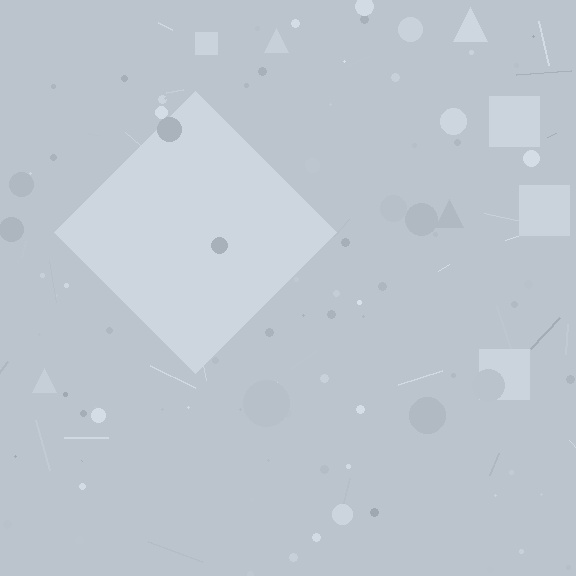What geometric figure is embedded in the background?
A diamond is embedded in the background.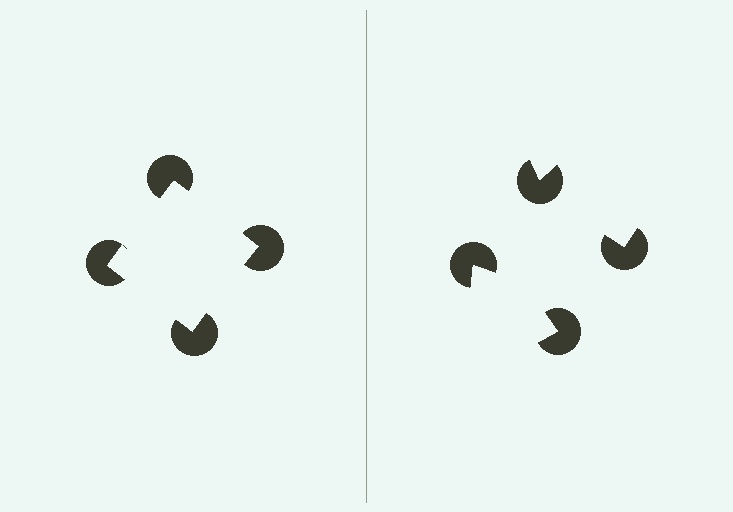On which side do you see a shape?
An illusory square appears on the left side. On the right side the wedge cuts are rotated, so no coherent shape forms.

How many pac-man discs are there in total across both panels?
8 — 4 on each side.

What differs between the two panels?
The pac-man discs are positioned identically on both sides; only the wedge orientations differ. On the left they align to a square; on the right they are misaligned.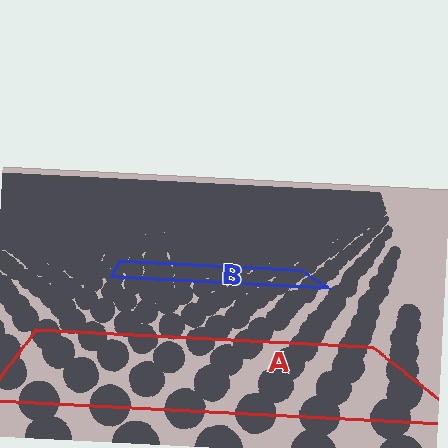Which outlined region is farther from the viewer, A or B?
Region B is farther from the viewer — the texture elements inside it appear smaller and more densely packed.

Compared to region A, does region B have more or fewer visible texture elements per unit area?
Region B has more texture elements per unit area — they are packed more densely because it is farther away.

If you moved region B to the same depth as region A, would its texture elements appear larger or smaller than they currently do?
They would appear larger. At a closer depth, the same texture elements are projected at a bigger on-screen size.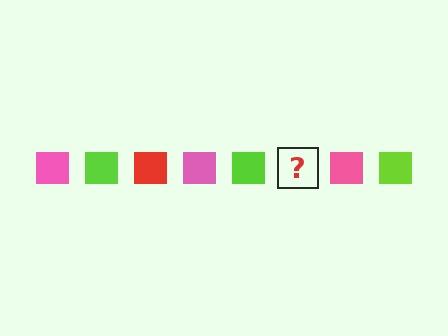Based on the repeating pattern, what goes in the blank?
The blank should be a red square.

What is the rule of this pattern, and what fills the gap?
The rule is that the pattern cycles through pink, lime, red squares. The gap should be filled with a red square.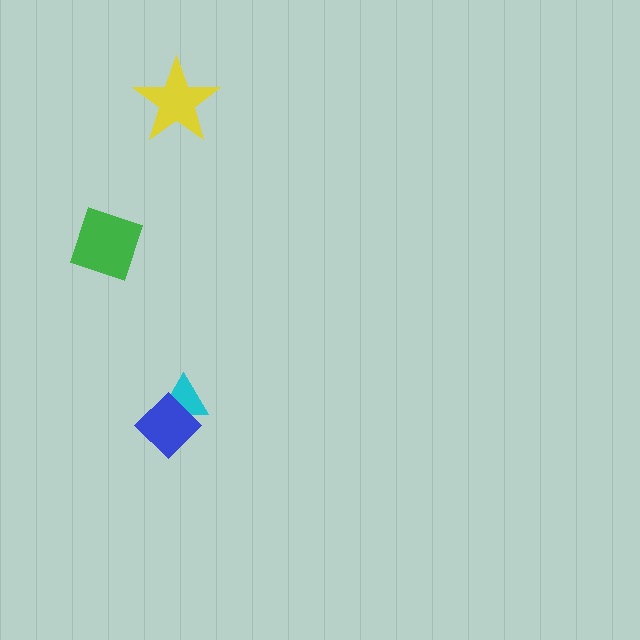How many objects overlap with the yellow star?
0 objects overlap with the yellow star.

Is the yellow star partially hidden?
No, no other shape covers it.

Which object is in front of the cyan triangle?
The blue diamond is in front of the cyan triangle.